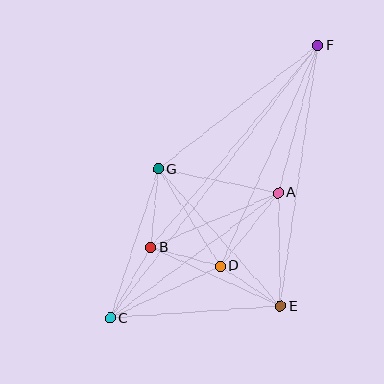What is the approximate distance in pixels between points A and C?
The distance between A and C is approximately 210 pixels.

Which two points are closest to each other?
Points B and D are closest to each other.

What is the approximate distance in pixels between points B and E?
The distance between B and E is approximately 142 pixels.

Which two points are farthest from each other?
Points C and F are farthest from each other.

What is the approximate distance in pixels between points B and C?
The distance between B and C is approximately 82 pixels.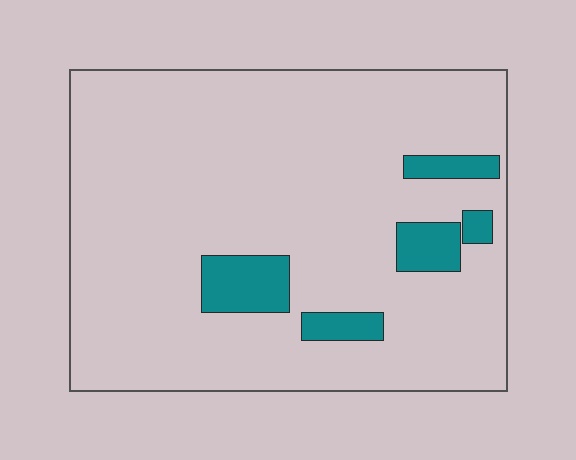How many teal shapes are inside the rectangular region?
5.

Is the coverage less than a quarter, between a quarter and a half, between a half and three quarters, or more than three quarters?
Less than a quarter.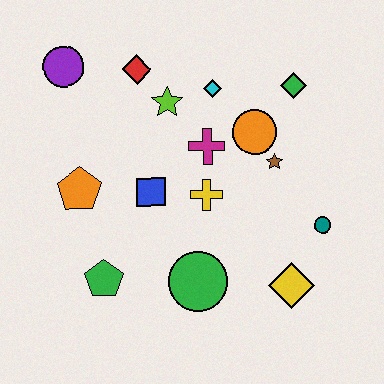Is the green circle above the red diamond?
No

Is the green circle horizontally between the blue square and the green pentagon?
No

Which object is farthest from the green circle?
The purple circle is farthest from the green circle.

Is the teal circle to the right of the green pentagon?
Yes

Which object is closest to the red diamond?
The lime star is closest to the red diamond.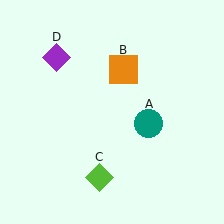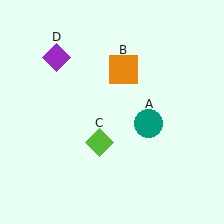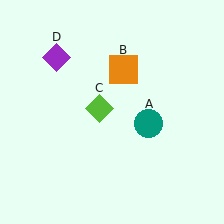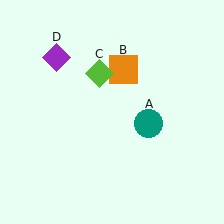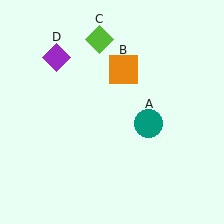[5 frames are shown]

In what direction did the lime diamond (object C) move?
The lime diamond (object C) moved up.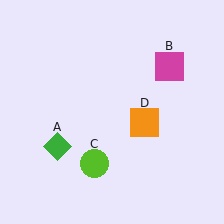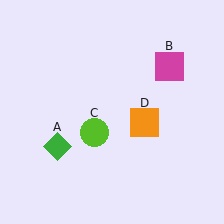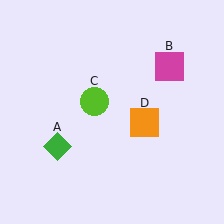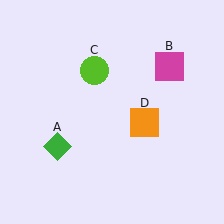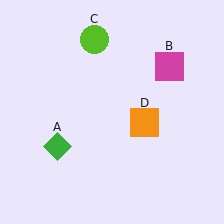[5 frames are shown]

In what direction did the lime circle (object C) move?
The lime circle (object C) moved up.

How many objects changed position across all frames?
1 object changed position: lime circle (object C).